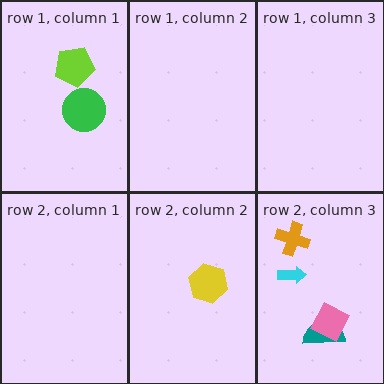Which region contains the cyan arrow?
The row 2, column 3 region.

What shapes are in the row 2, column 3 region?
The orange cross, the teal semicircle, the cyan arrow, the pink square.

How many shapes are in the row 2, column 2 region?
1.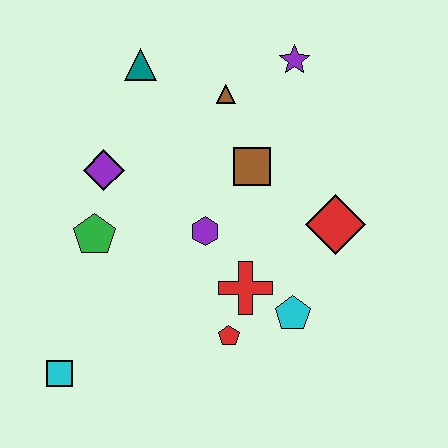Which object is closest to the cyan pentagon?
The red cross is closest to the cyan pentagon.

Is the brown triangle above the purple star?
No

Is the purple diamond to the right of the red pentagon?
No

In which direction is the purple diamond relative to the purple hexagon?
The purple diamond is to the left of the purple hexagon.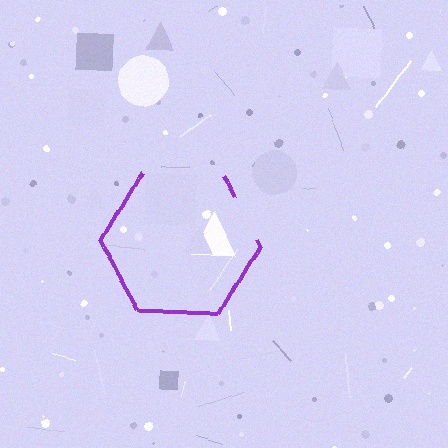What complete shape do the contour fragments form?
The contour fragments form a hexagon.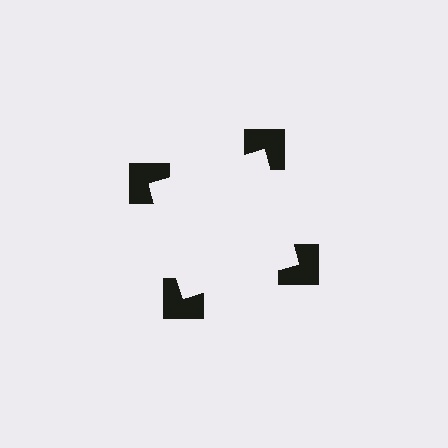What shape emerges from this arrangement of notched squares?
An illusory square — its edges are inferred from the aligned wedge cuts in the notched squares, not physically drawn.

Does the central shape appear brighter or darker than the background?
It typically appears slightly brighter than the background, even though no actual brightness change is drawn.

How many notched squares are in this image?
There are 4 — one at each vertex of the illusory square.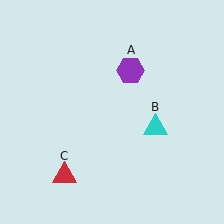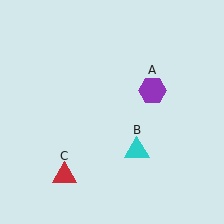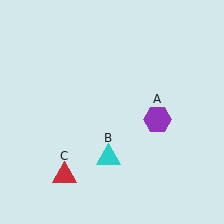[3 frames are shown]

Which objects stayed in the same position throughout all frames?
Red triangle (object C) remained stationary.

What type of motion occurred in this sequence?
The purple hexagon (object A), cyan triangle (object B) rotated clockwise around the center of the scene.